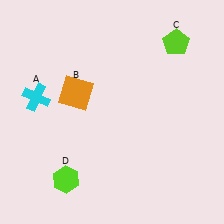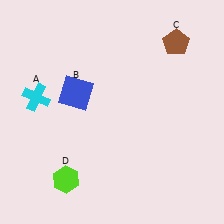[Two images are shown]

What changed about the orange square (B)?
In Image 1, B is orange. In Image 2, it changed to blue.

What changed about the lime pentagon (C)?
In Image 1, C is lime. In Image 2, it changed to brown.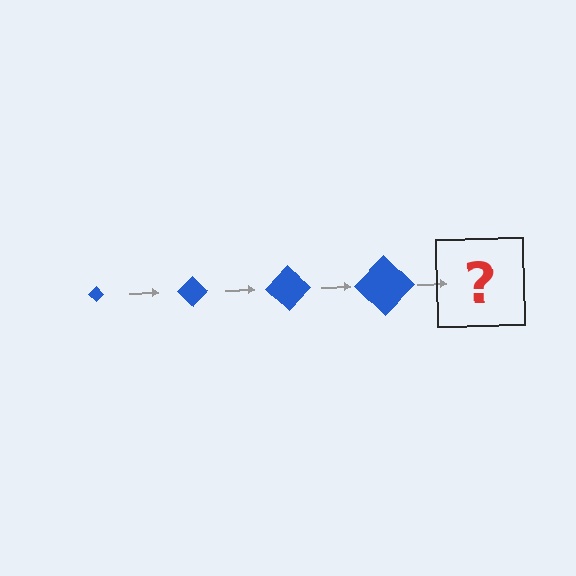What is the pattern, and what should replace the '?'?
The pattern is that the diamond gets progressively larger each step. The '?' should be a blue diamond, larger than the previous one.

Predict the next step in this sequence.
The next step is a blue diamond, larger than the previous one.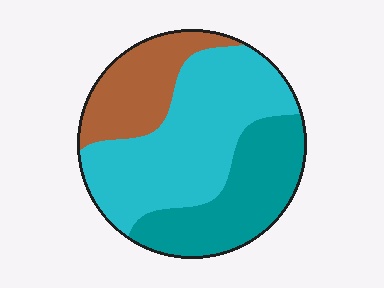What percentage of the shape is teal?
Teal covers 30% of the shape.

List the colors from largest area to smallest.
From largest to smallest: cyan, teal, brown.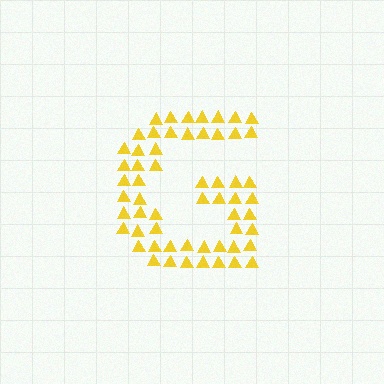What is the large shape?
The large shape is the letter G.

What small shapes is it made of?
It is made of small triangles.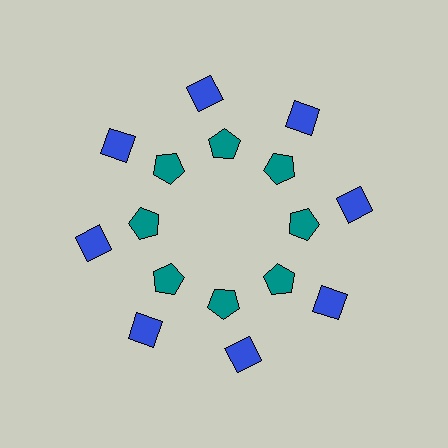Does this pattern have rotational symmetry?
Yes, this pattern has 8-fold rotational symmetry. It looks the same after rotating 45 degrees around the center.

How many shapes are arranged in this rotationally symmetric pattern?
There are 16 shapes, arranged in 8 groups of 2.